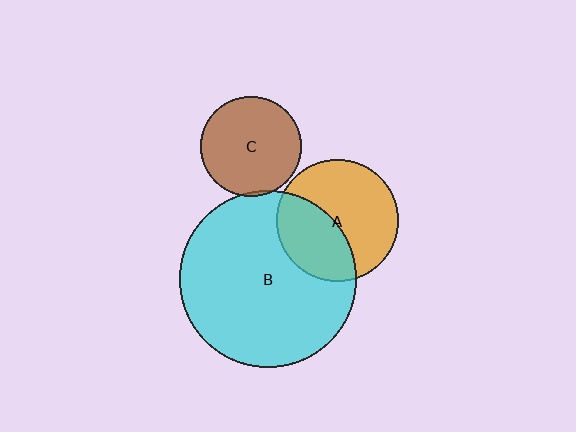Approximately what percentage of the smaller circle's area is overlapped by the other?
Approximately 40%.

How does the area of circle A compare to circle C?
Approximately 1.5 times.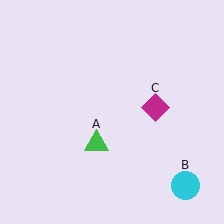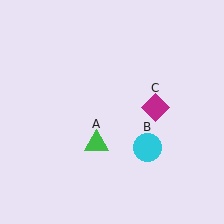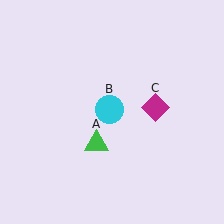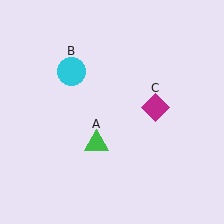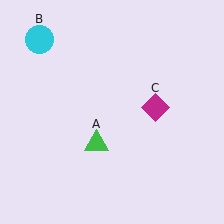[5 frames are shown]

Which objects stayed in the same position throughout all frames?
Green triangle (object A) and magenta diamond (object C) remained stationary.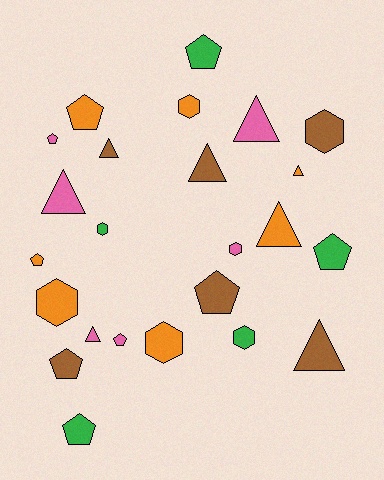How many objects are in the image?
There are 24 objects.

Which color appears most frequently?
Orange, with 7 objects.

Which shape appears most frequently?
Pentagon, with 9 objects.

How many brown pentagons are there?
There are 2 brown pentagons.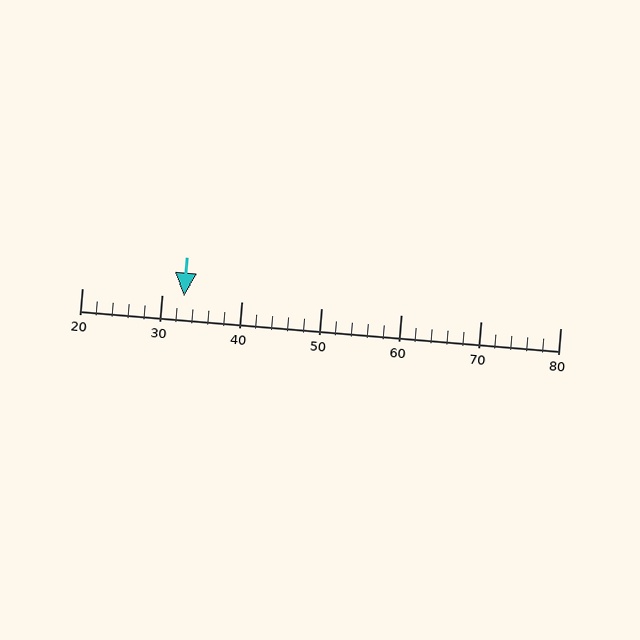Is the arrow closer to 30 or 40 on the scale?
The arrow is closer to 30.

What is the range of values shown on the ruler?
The ruler shows values from 20 to 80.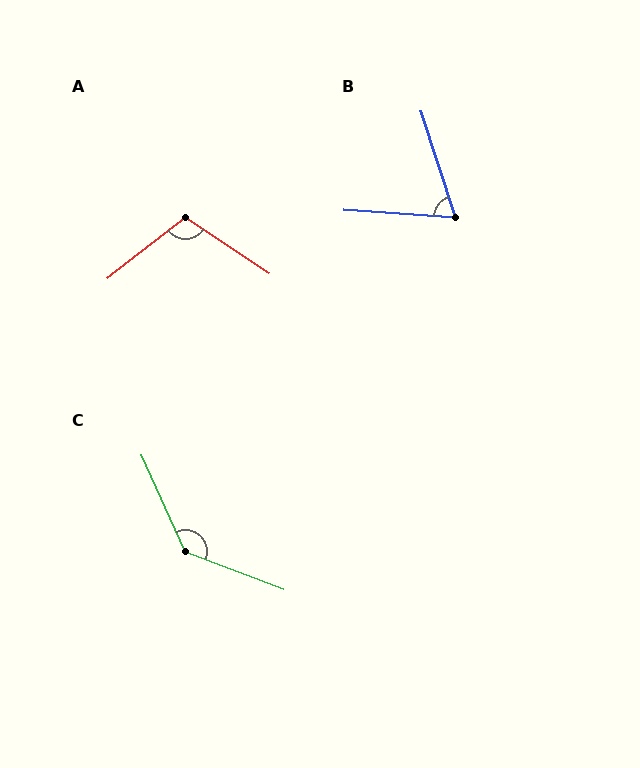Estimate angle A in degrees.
Approximately 109 degrees.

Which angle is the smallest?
B, at approximately 68 degrees.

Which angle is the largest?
C, at approximately 135 degrees.